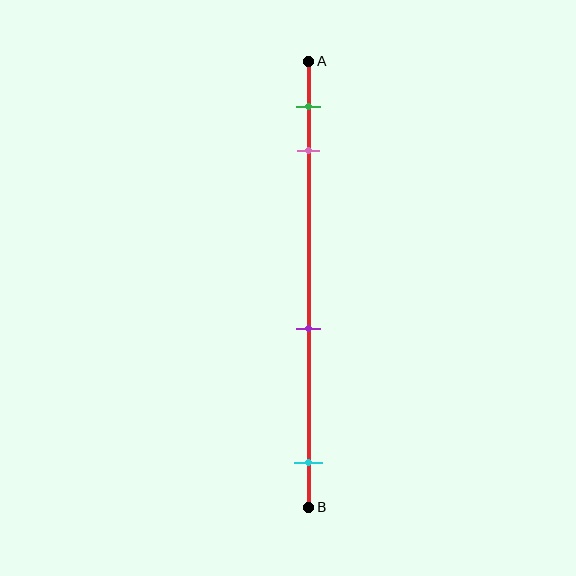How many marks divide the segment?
There are 4 marks dividing the segment.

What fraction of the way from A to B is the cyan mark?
The cyan mark is approximately 90% (0.9) of the way from A to B.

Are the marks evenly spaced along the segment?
No, the marks are not evenly spaced.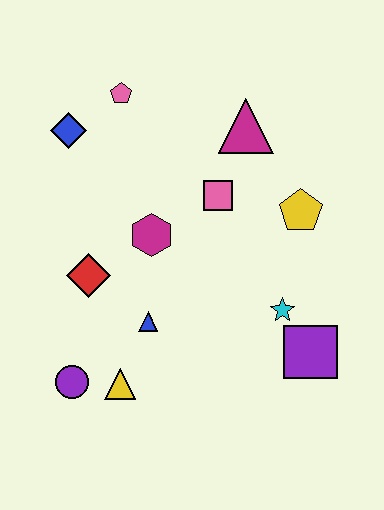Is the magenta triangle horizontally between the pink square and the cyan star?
Yes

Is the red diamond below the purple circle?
No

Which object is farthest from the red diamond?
The purple square is farthest from the red diamond.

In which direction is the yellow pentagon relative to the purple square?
The yellow pentagon is above the purple square.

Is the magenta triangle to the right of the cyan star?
No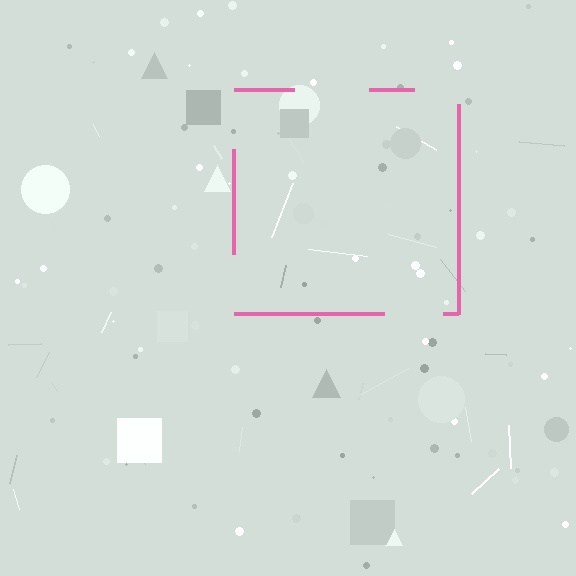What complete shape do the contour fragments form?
The contour fragments form a square.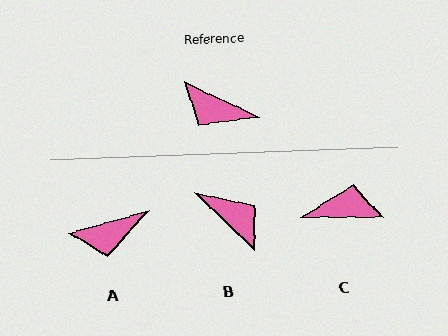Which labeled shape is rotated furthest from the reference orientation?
B, about 161 degrees away.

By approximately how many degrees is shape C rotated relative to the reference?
Approximately 155 degrees clockwise.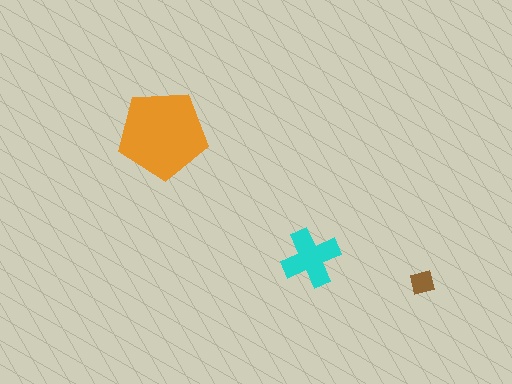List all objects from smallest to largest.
The brown square, the cyan cross, the orange pentagon.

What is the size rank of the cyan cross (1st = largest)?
2nd.